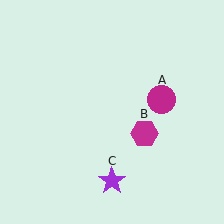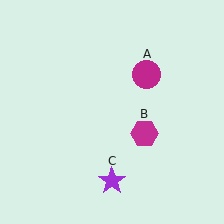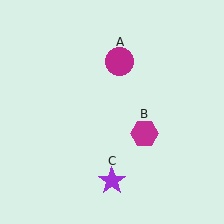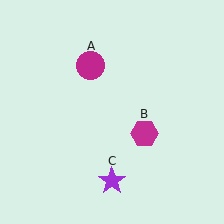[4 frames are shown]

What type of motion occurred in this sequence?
The magenta circle (object A) rotated counterclockwise around the center of the scene.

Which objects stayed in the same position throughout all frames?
Magenta hexagon (object B) and purple star (object C) remained stationary.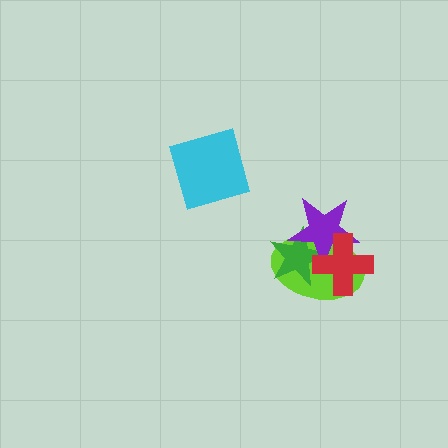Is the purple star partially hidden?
Yes, it is partially covered by another shape.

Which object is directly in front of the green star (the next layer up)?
The purple star is directly in front of the green star.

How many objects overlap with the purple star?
3 objects overlap with the purple star.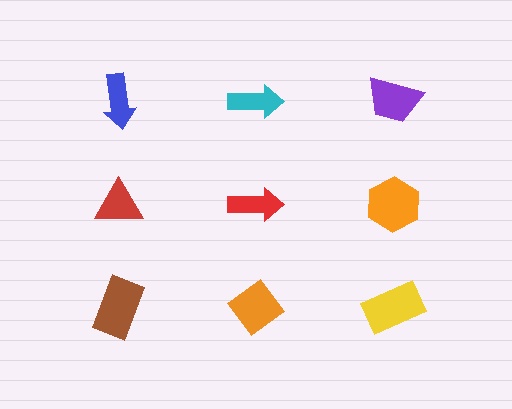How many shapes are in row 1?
3 shapes.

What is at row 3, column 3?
A yellow rectangle.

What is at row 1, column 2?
A cyan arrow.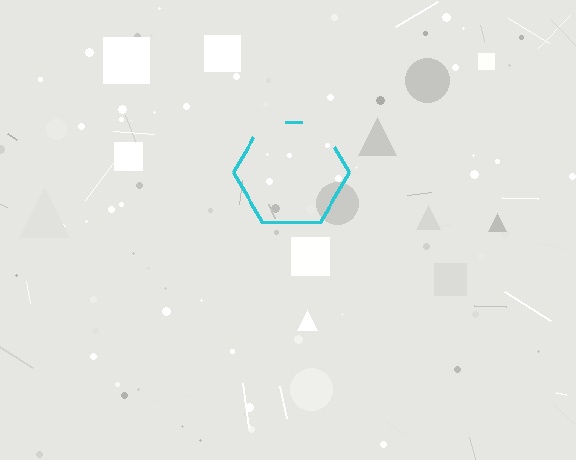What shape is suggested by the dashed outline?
The dashed outline suggests a hexagon.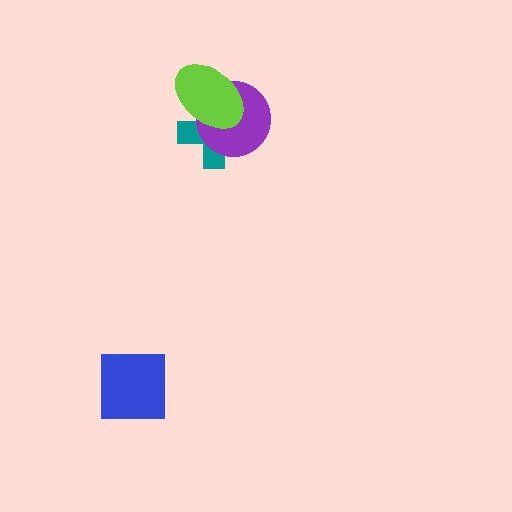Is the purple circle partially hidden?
Yes, it is partially covered by another shape.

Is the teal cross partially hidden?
Yes, it is partially covered by another shape.